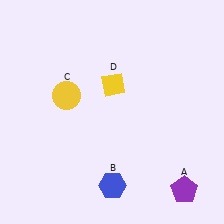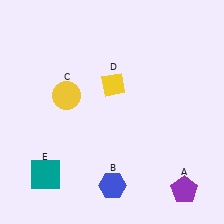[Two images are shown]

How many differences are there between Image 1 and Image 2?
There is 1 difference between the two images.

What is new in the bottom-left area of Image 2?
A teal square (E) was added in the bottom-left area of Image 2.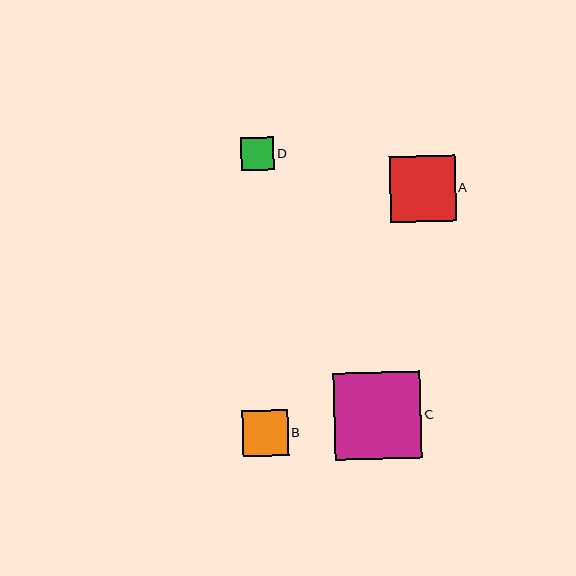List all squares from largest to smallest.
From largest to smallest: C, A, B, D.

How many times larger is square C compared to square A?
Square C is approximately 1.3 times the size of square A.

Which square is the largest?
Square C is the largest with a size of approximately 87 pixels.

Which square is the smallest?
Square D is the smallest with a size of approximately 33 pixels.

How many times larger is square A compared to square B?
Square A is approximately 1.4 times the size of square B.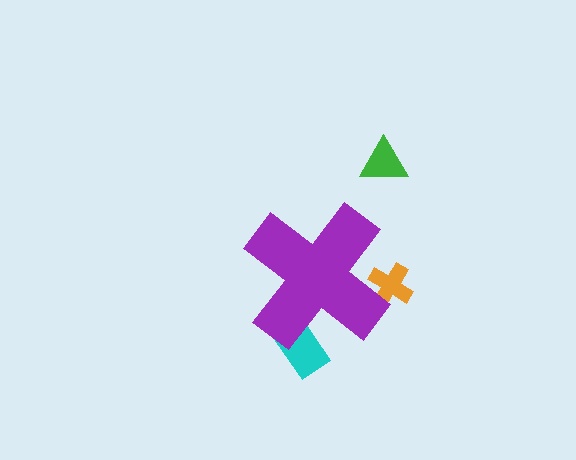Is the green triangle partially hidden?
No, the green triangle is fully visible.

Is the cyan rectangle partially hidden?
Yes, the cyan rectangle is partially hidden behind the purple cross.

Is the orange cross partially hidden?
Yes, the orange cross is partially hidden behind the purple cross.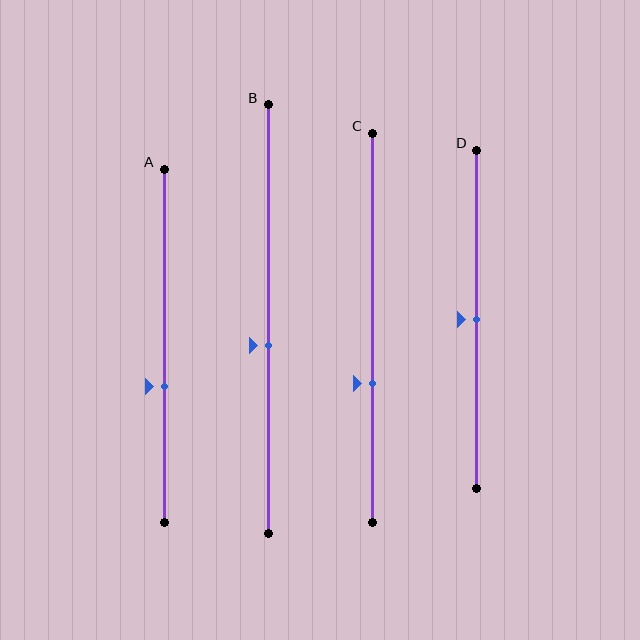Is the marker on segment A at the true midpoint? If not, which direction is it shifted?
No, the marker on segment A is shifted downward by about 11% of the segment length.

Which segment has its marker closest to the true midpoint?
Segment D has its marker closest to the true midpoint.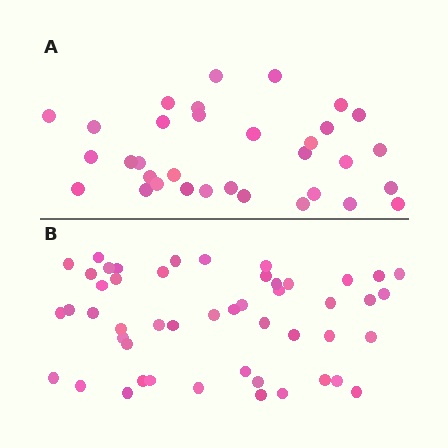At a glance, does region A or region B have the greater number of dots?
Region B (the bottom region) has more dots.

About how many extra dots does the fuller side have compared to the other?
Region B has approximately 15 more dots than region A.